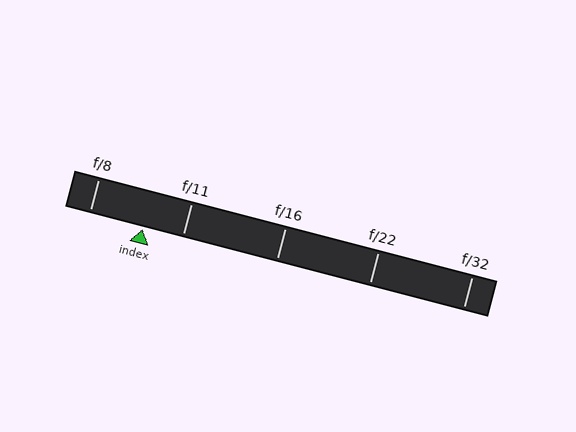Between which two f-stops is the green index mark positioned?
The index mark is between f/8 and f/11.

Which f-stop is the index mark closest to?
The index mark is closest to f/11.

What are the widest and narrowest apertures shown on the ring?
The widest aperture shown is f/8 and the narrowest is f/32.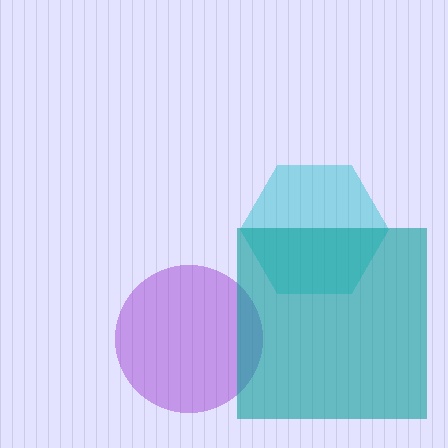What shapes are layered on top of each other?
The layered shapes are: a cyan hexagon, a purple circle, a teal square.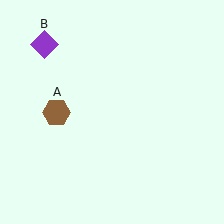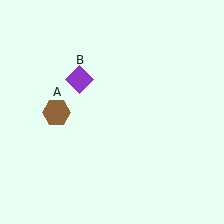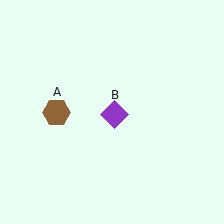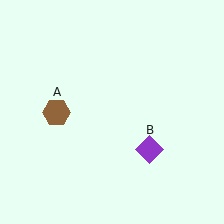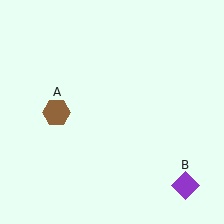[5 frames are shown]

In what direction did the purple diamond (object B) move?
The purple diamond (object B) moved down and to the right.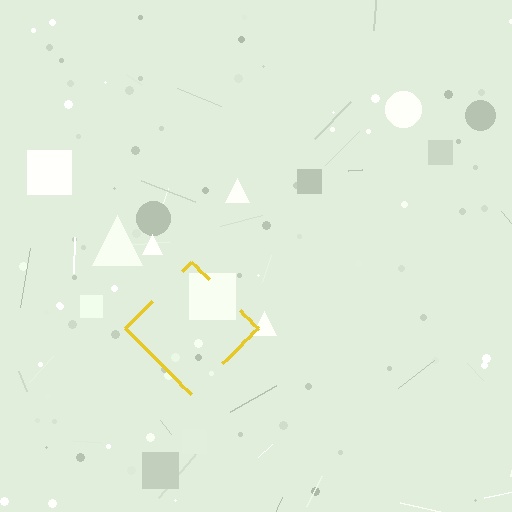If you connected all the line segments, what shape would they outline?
They would outline a diamond.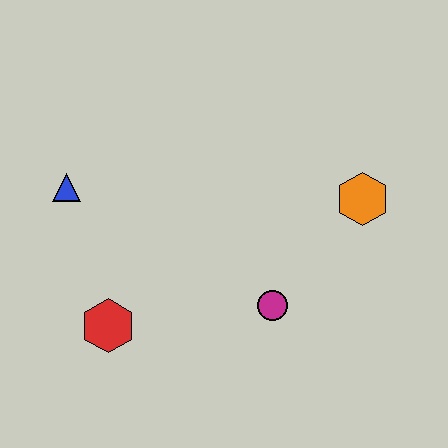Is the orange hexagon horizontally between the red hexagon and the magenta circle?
No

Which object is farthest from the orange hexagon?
The blue triangle is farthest from the orange hexagon.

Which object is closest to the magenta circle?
The orange hexagon is closest to the magenta circle.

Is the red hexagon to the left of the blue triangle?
No